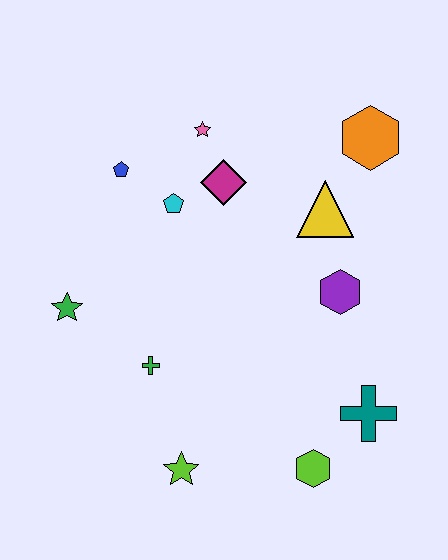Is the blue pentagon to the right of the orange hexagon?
No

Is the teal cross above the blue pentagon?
No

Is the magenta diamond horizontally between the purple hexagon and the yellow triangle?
No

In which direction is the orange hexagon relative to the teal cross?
The orange hexagon is above the teal cross.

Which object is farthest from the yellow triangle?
The lime star is farthest from the yellow triangle.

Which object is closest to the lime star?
The green cross is closest to the lime star.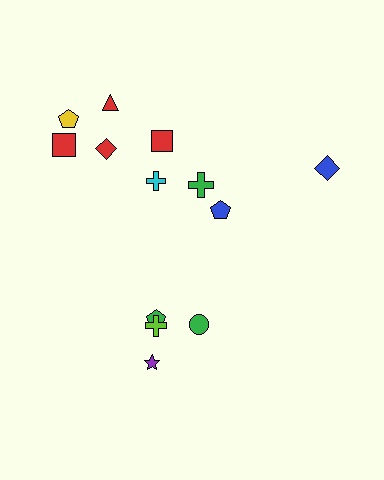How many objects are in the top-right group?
There are 3 objects.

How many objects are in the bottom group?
There are 4 objects.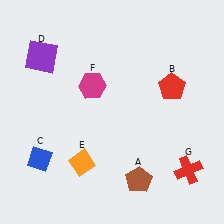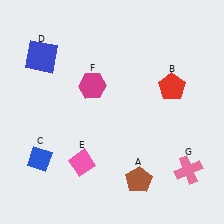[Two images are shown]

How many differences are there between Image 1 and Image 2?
There are 3 differences between the two images.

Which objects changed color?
D changed from purple to blue. E changed from orange to pink. G changed from red to pink.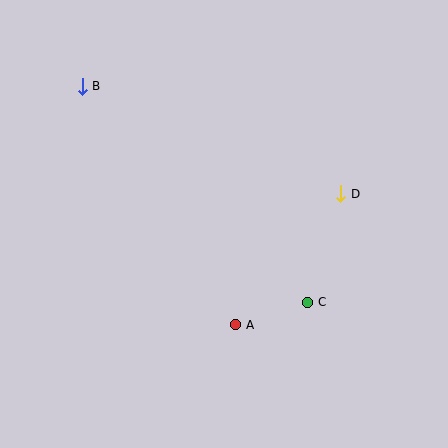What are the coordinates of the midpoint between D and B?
The midpoint between D and B is at (211, 140).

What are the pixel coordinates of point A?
Point A is at (236, 325).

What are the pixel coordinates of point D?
Point D is at (341, 194).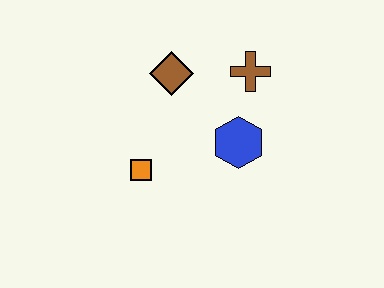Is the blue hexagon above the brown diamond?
No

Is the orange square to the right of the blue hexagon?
No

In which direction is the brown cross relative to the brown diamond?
The brown cross is to the right of the brown diamond.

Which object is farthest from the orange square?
The brown cross is farthest from the orange square.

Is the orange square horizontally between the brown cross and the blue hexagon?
No